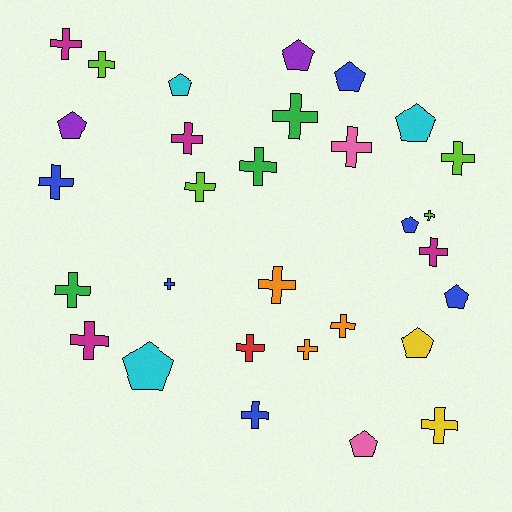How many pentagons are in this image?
There are 10 pentagons.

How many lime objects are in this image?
There are 4 lime objects.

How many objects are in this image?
There are 30 objects.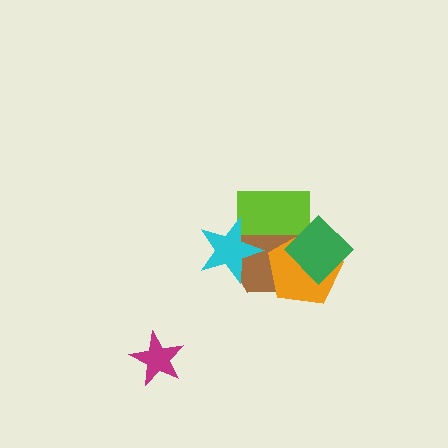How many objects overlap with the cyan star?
2 objects overlap with the cyan star.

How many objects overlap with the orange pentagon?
3 objects overlap with the orange pentagon.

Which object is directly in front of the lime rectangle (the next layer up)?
The cyan star is directly in front of the lime rectangle.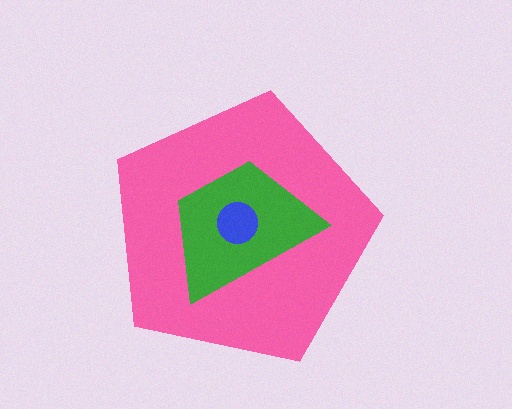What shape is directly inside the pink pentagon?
The green trapezoid.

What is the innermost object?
The blue circle.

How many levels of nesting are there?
3.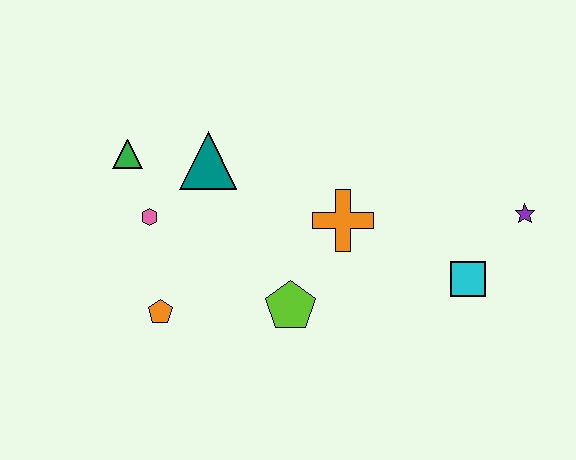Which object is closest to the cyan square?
The purple star is closest to the cyan square.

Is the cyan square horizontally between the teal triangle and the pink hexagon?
No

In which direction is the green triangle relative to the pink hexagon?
The green triangle is above the pink hexagon.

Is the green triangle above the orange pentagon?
Yes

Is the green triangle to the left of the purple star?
Yes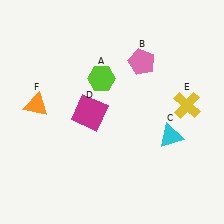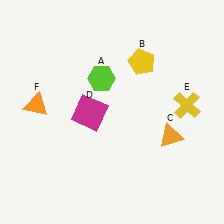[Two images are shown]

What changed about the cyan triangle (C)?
In Image 1, C is cyan. In Image 2, it changed to orange.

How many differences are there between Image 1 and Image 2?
There are 2 differences between the two images.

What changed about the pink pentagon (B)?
In Image 1, B is pink. In Image 2, it changed to yellow.